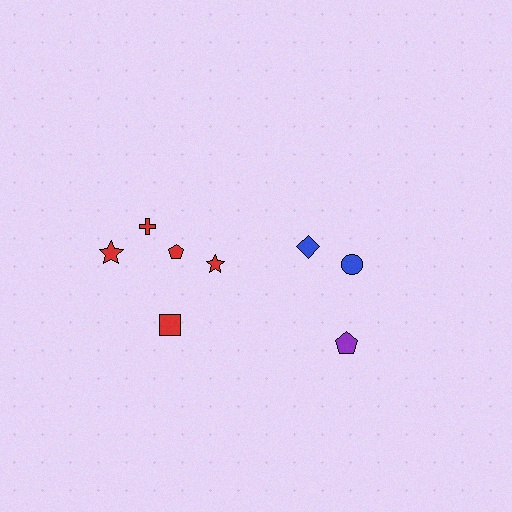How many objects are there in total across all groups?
There are 8 objects.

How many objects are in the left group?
There are 5 objects.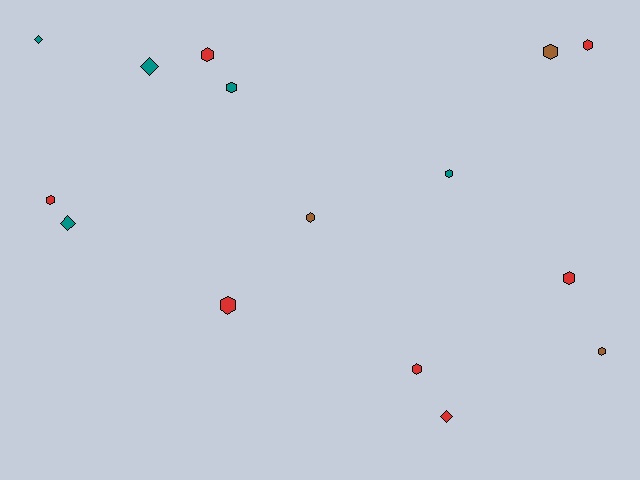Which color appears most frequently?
Red, with 7 objects.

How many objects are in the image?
There are 15 objects.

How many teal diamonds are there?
There are 3 teal diamonds.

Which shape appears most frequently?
Hexagon, with 11 objects.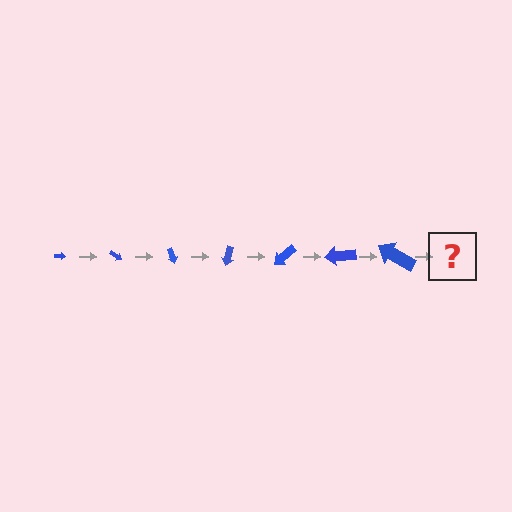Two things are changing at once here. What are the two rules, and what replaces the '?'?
The two rules are that the arrow grows larger each step and it rotates 35 degrees each step. The '?' should be an arrow, larger than the previous one and rotated 245 degrees from the start.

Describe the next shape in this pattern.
It should be an arrow, larger than the previous one and rotated 245 degrees from the start.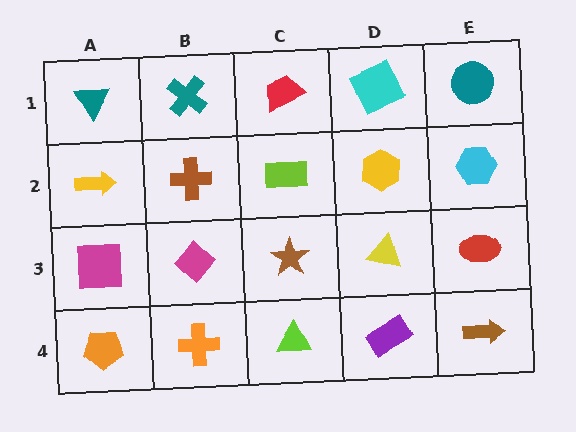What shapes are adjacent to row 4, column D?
A yellow triangle (row 3, column D), a lime triangle (row 4, column C), a brown arrow (row 4, column E).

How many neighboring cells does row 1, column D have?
3.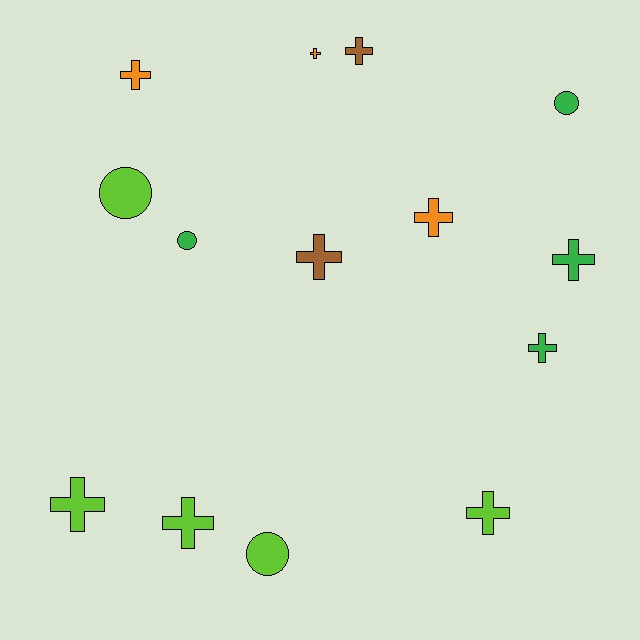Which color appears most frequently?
Lime, with 5 objects.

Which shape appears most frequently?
Cross, with 10 objects.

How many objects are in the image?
There are 14 objects.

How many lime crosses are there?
There are 3 lime crosses.